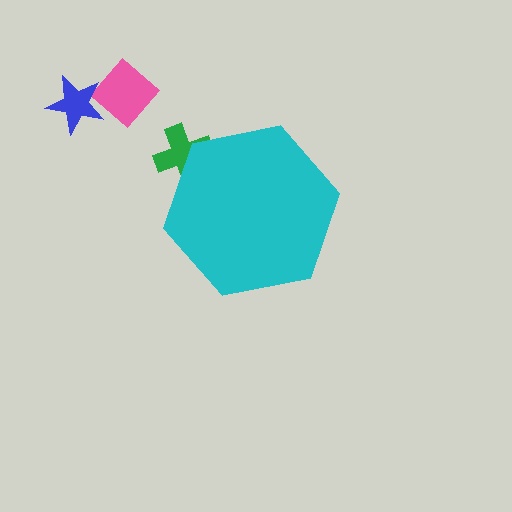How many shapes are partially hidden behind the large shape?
1 shape is partially hidden.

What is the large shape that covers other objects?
A cyan hexagon.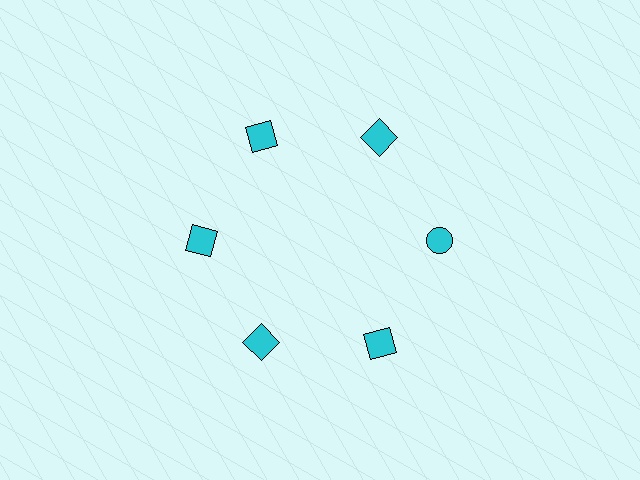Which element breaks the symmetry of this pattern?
The cyan circle at roughly the 3 o'clock position breaks the symmetry. All other shapes are cyan squares.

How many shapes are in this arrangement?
There are 6 shapes arranged in a ring pattern.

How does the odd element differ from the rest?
It has a different shape: circle instead of square.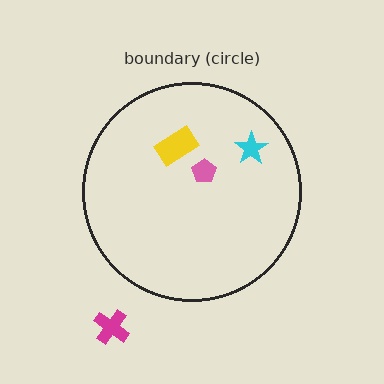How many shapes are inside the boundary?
3 inside, 1 outside.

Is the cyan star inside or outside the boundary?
Inside.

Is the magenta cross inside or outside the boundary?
Outside.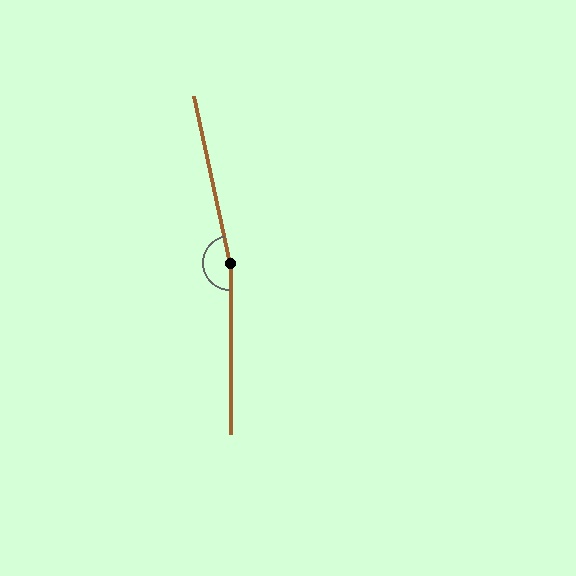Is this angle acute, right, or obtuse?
It is obtuse.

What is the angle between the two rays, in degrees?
Approximately 168 degrees.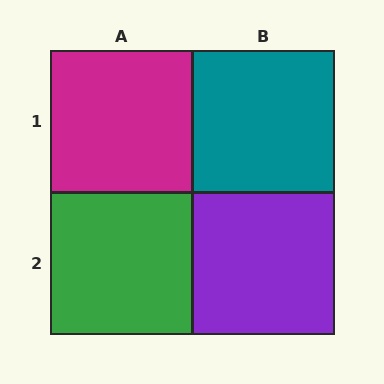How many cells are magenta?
1 cell is magenta.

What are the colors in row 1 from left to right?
Magenta, teal.